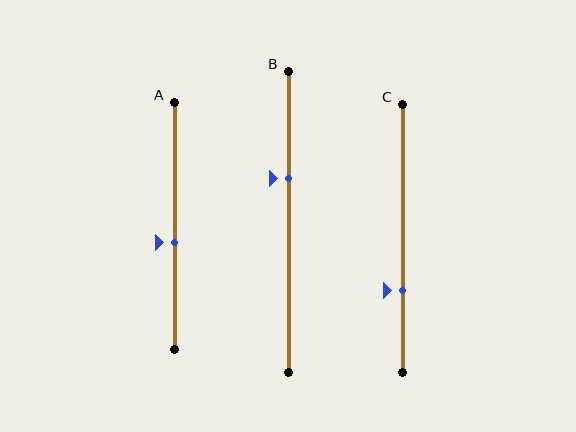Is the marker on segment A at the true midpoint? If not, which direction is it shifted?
No, the marker on segment A is shifted downward by about 7% of the segment length.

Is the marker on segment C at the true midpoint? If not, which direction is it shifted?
No, the marker on segment C is shifted downward by about 20% of the segment length.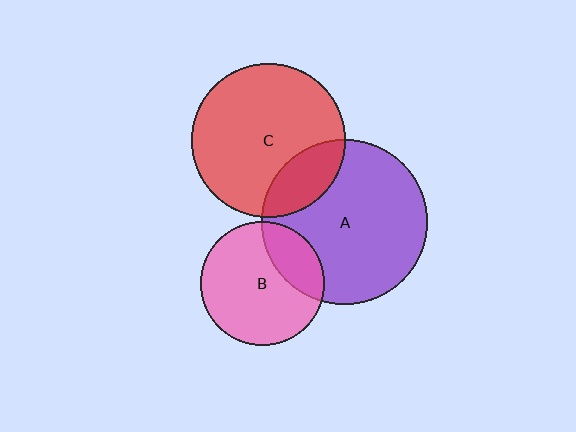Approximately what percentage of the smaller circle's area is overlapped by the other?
Approximately 25%.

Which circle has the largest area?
Circle A (purple).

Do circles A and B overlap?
Yes.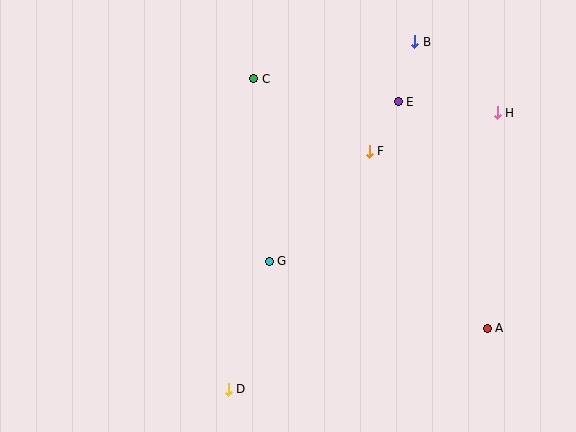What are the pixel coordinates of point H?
Point H is at (497, 113).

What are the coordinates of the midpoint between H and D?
The midpoint between H and D is at (363, 251).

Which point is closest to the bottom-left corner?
Point D is closest to the bottom-left corner.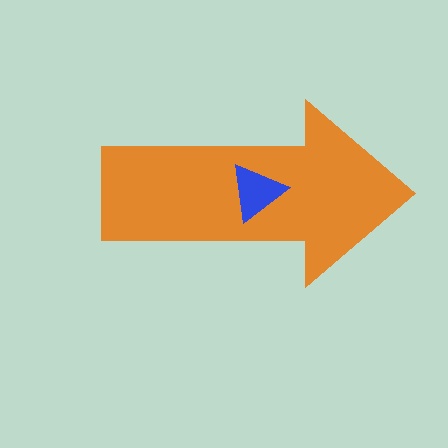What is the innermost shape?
The blue triangle.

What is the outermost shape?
The orange arrow.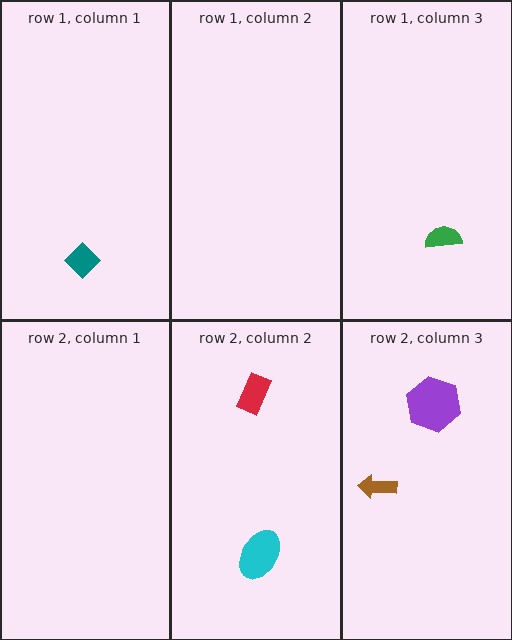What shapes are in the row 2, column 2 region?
The cyan ellipse, the red rectangle.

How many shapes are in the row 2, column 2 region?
2.